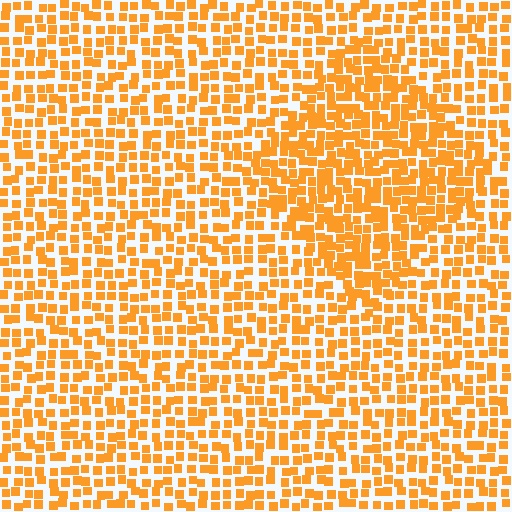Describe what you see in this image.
The image contains small orange elements arranged at two different densities. A diamond-shaped region is visible where the elements are more densely packed than the surrounding area.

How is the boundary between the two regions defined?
The boundary is defined by a change in element density (approximately 1.6x ratio). All elements are the same color, size, and shape.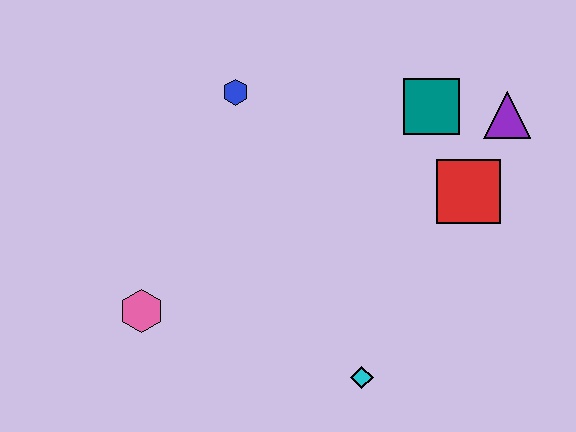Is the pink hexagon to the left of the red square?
Yes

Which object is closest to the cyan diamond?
The red square is closest to the cyan diamond.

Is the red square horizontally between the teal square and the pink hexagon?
No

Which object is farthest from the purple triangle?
The pink hexagon is farthest from the purple triangle.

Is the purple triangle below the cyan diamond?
No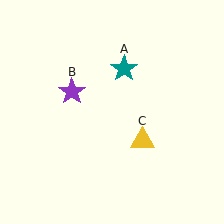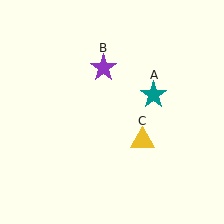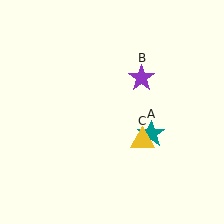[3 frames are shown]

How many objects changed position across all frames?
2 objects changed position: teal star (object A), purple star (object B).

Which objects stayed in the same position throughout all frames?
Yellow triangle (object C) remained stationary.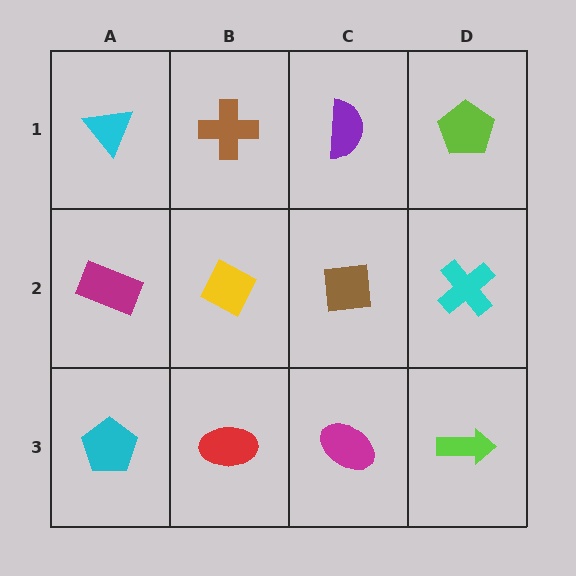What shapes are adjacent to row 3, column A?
A magenta rectangle (row 2, column A), a red ellipse (row 3, column B).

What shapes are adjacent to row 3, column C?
A brown square (row 2, column C), a red ellipse (row 3, column B), a lime arrow (row 3, column D).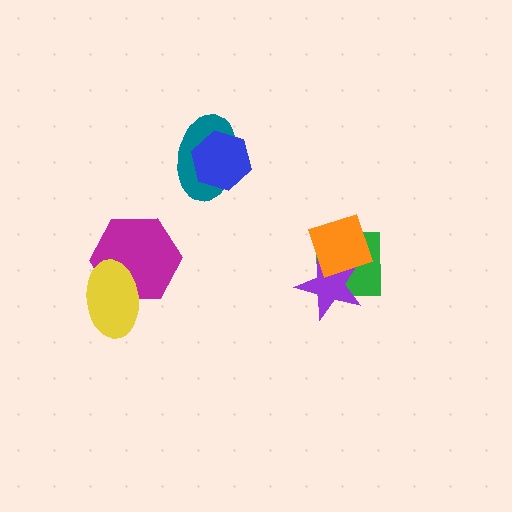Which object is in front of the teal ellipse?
The blue hexagon is in front of the teal ellipse.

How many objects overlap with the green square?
2 objects overlap with the green square.